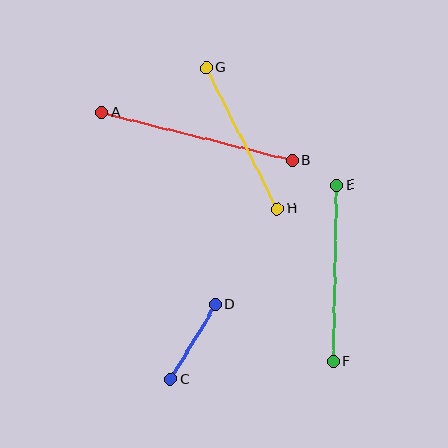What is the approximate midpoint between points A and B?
The midpoint is at approximately (197, 136) pixels.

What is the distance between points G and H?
The distance is approximately 158 pixels.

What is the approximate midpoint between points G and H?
The midpoint is at approximately (242, 138) pixels.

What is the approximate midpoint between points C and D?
The midpoint is at approximately (193, 342) pixels.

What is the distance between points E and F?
The distance is approximately 176 pixels.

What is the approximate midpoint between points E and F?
The midpoint is at approximately (335, 273) pixels.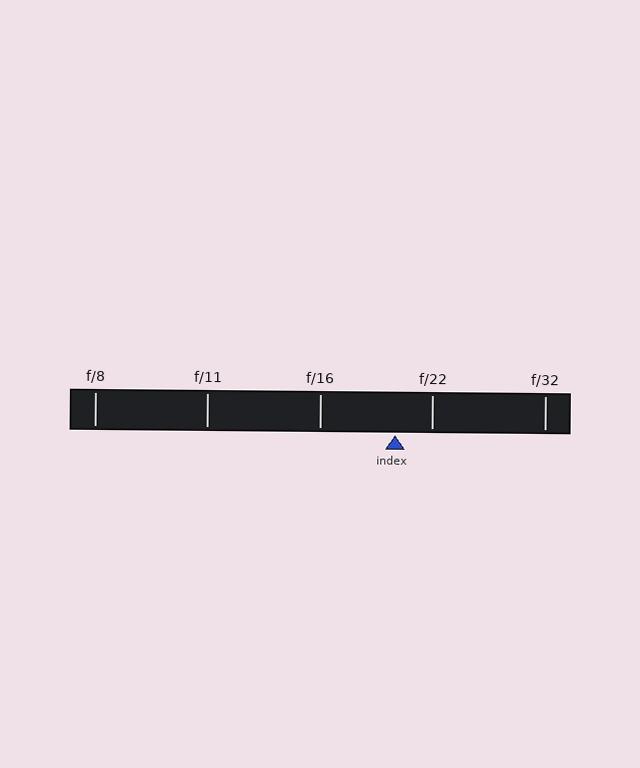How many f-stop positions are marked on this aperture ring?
There are 5 f-stop positions marked.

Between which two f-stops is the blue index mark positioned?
The index mark is between f/16 and f/22.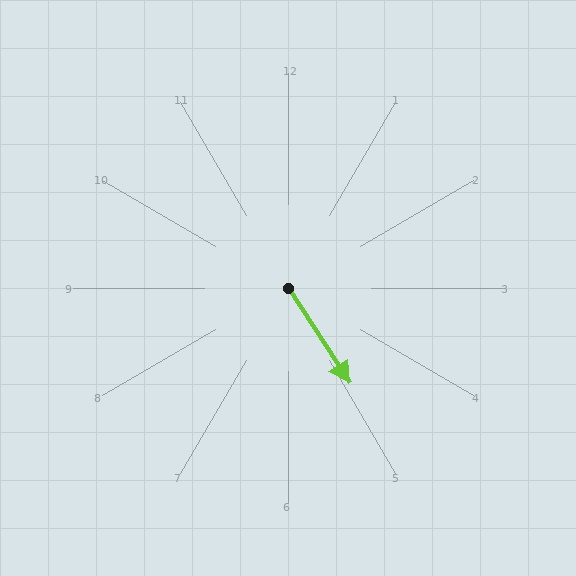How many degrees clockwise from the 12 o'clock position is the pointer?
Approximately 147 degrees.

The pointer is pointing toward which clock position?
Roughly 5 o'clock.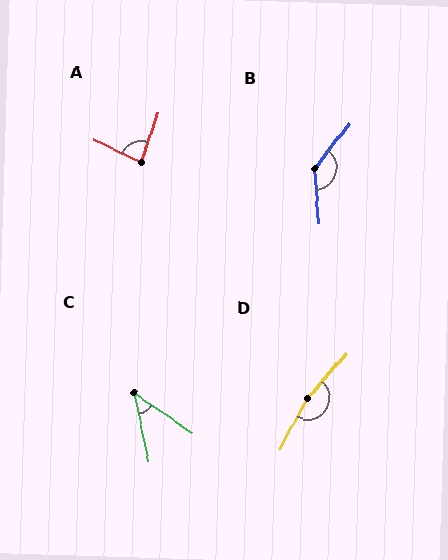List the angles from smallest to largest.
C (43°), A (83°), B (138°), D (167°).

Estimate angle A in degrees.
Approximately 83 degrees.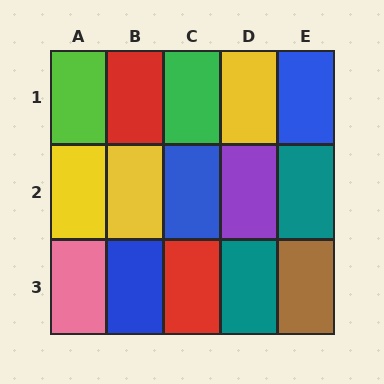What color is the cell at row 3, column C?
Red.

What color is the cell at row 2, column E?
Teal.